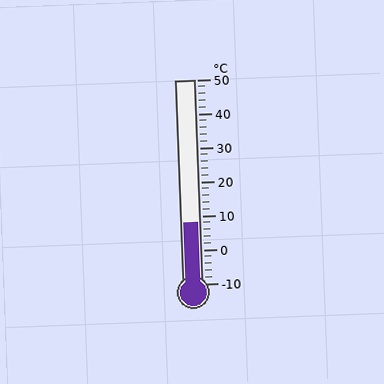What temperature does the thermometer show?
The thermometer shows approximately 8°C.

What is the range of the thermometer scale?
The thermometer scale ranges from -10°C to 50°C.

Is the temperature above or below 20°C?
The temperature is below 20°C.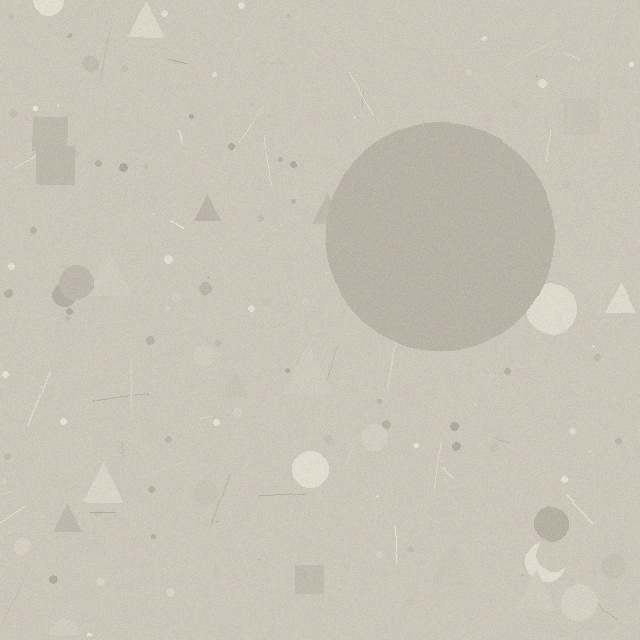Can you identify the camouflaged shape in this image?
The camouflaged shape is a circle.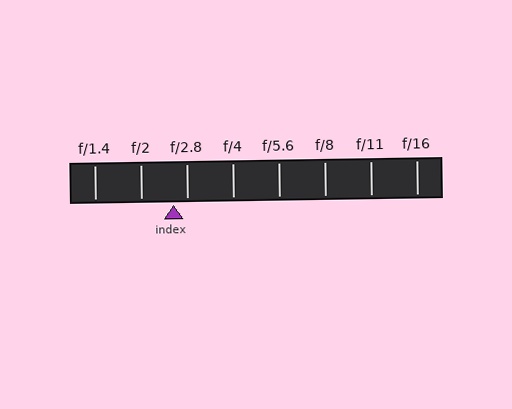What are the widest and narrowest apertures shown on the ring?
The widest aperture shown is f/1.4 and the narrowest is f/16.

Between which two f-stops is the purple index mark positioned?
The index mark is between f/2 and f/2.8.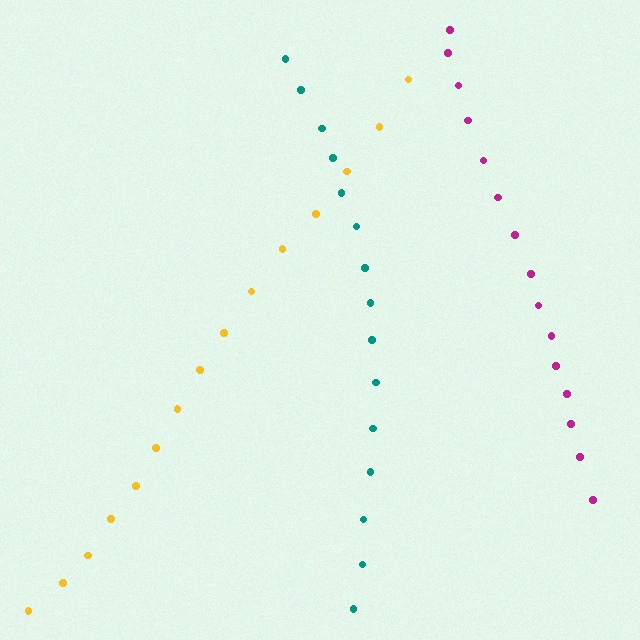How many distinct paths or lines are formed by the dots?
There are 3 distinct paths.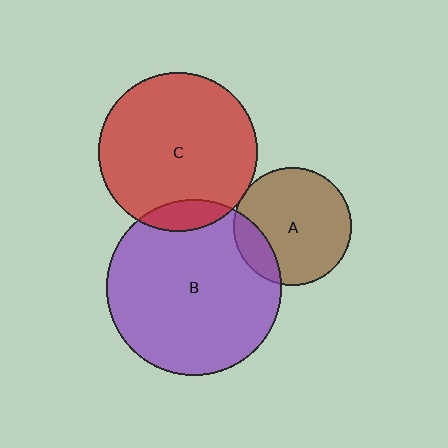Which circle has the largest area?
Circle B (purple).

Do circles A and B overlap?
Yes.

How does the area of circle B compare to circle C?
Approximately 1.2 times.